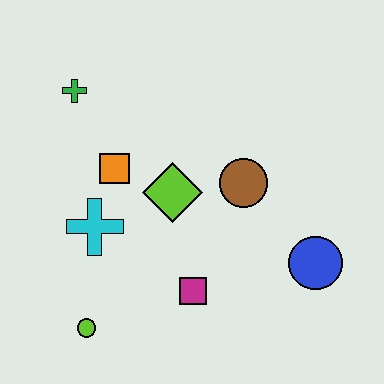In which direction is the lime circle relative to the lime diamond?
The lime circle is below the lime diamond.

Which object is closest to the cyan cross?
The orange square is closest to the cyan cross.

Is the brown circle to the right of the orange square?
Yes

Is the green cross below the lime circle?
No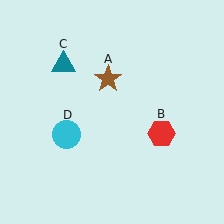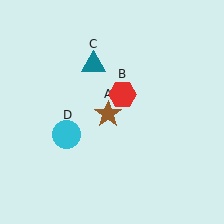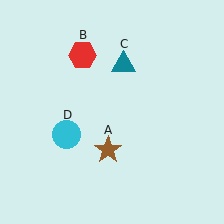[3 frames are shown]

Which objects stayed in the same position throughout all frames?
Cyan circle (object D) remained stationary.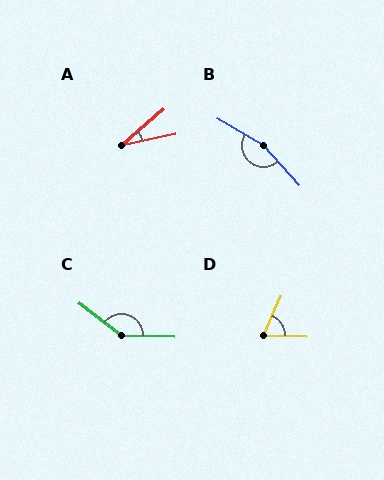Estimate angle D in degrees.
Approximately 68 degrees.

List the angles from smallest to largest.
A (29°), D (68°), C (144°), B (163°).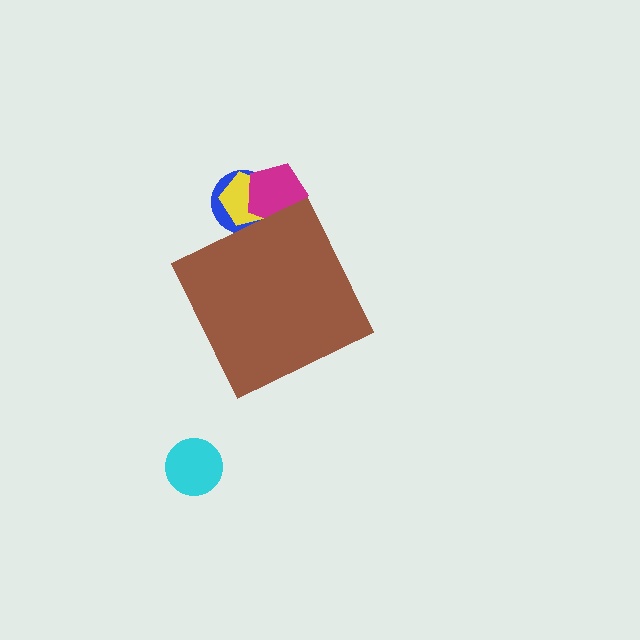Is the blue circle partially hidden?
Yes, the blue circle is partially hidden behind the brown diamond.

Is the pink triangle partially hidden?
Yes, the pink triangle is partially hidden behind the brown diamond.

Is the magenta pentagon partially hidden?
Yes, the magenta pentagon is partially hidden behind the brown diamond.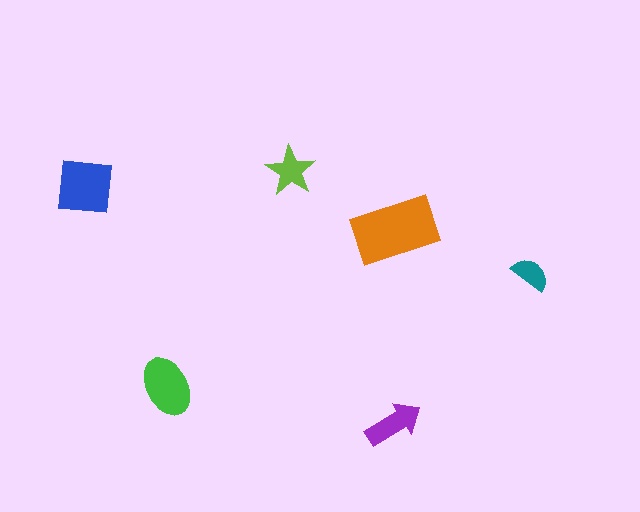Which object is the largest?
The orange rectangle.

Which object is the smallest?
The teal semicircle.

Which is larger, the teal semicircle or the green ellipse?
The green ellipse.